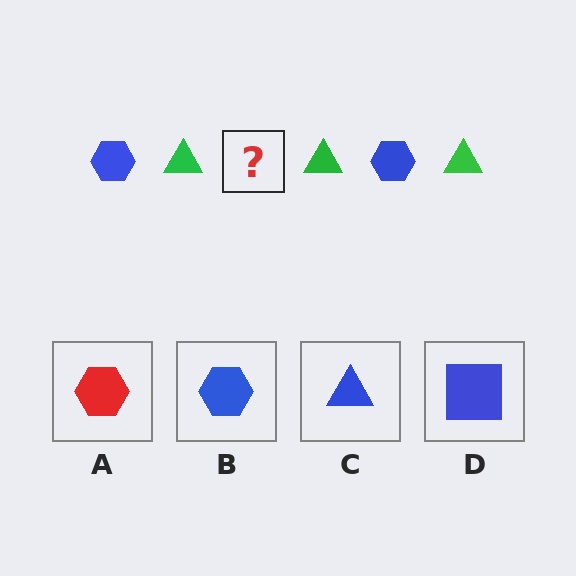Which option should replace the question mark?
Option B.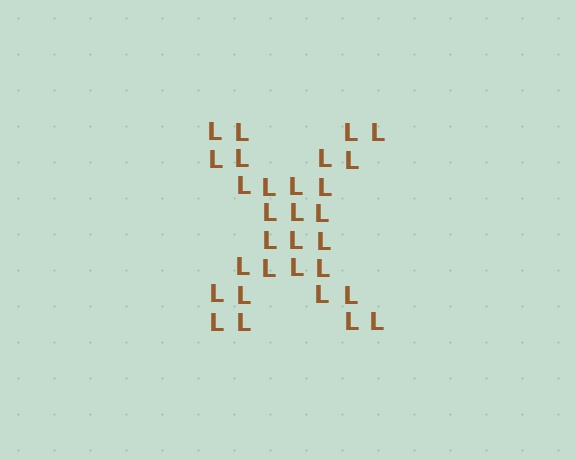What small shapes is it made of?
It is made of small letter L's.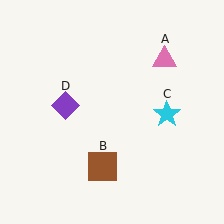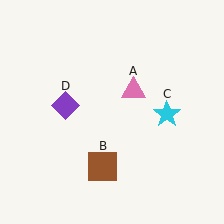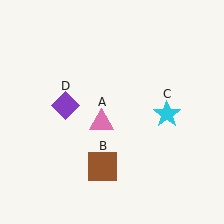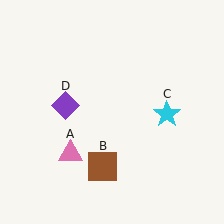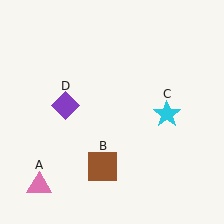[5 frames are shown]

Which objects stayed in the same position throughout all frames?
Brown square (object B) and cyan star (object C) and purple diamond (object D) remained stationary.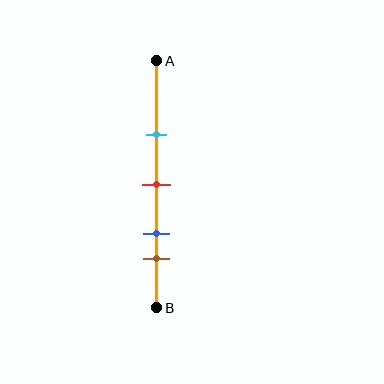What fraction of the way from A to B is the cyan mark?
The cyan mark is approximately 30% (0.3) of the way from A to B.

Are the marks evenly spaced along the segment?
No, the marks are not evenly spaced.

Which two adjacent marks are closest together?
The blue and brown marks are the closest adjacent pair.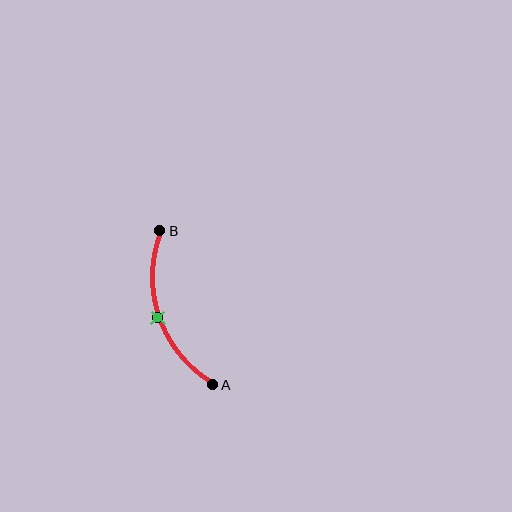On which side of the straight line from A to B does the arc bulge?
The arc bulges to the left of the straight line connecting A and B.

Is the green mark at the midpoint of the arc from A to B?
Yes. The green mark lies on the arc at equal arc-length from both A and B — it is the arc midpoint.